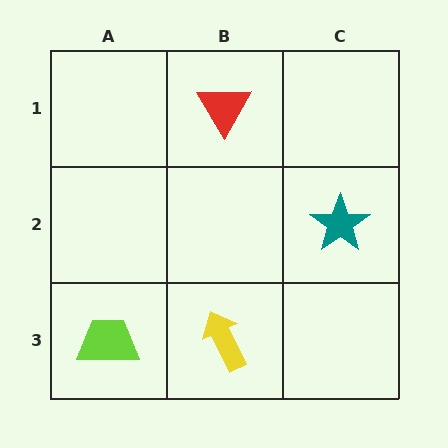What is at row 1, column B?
A red triangle.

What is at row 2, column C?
A teal star.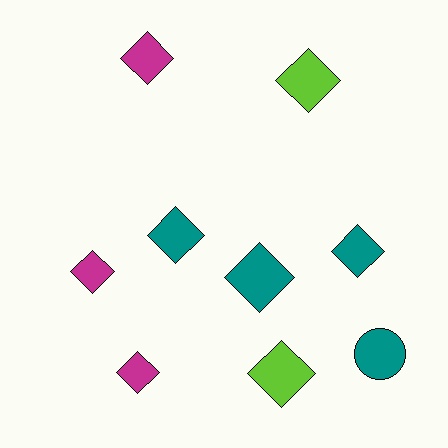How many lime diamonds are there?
There are 2 lime diamonds.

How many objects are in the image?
There are 9 objects.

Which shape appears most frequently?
Diamond, with 8 objects.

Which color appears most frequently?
Teal, with 4 objects.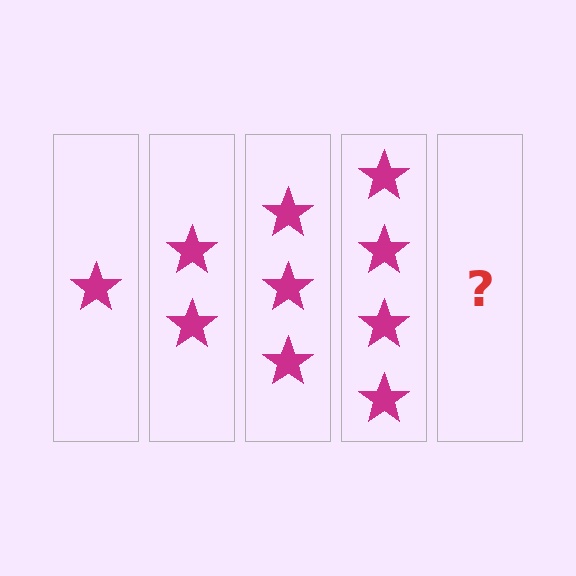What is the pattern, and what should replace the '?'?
The pattern is that each step adds one more star. The '?' should be 5 stars.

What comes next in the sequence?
The next element should be 5 stars.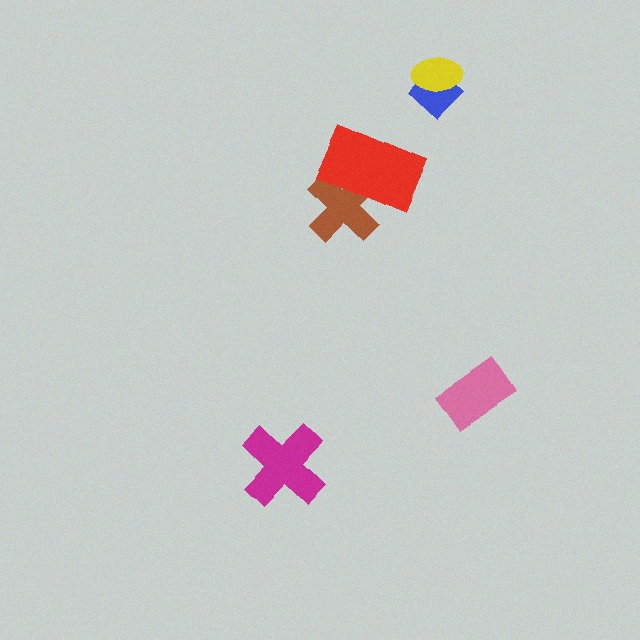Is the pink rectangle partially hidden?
No, no other shape covers it.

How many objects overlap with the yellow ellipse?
1 object overlaps with the yellow ellipse.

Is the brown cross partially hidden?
Yes, it is partially covered by another shape.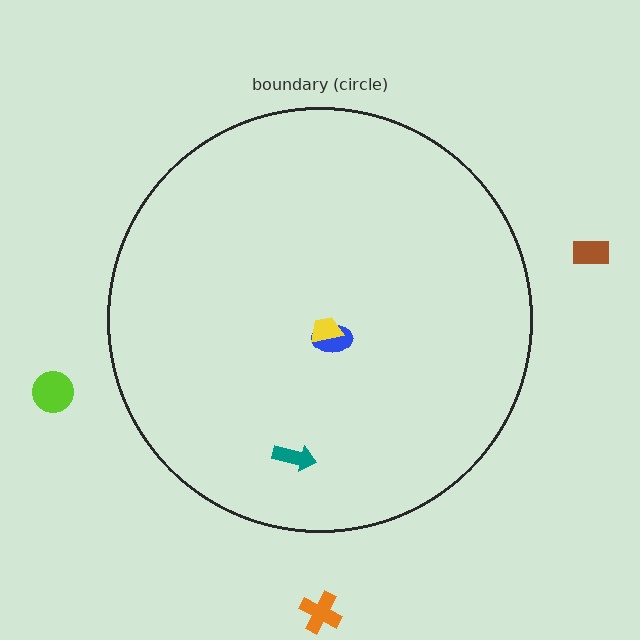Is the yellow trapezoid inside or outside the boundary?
Inside.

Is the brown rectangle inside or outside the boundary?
Outside.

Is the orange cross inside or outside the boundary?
Outside.